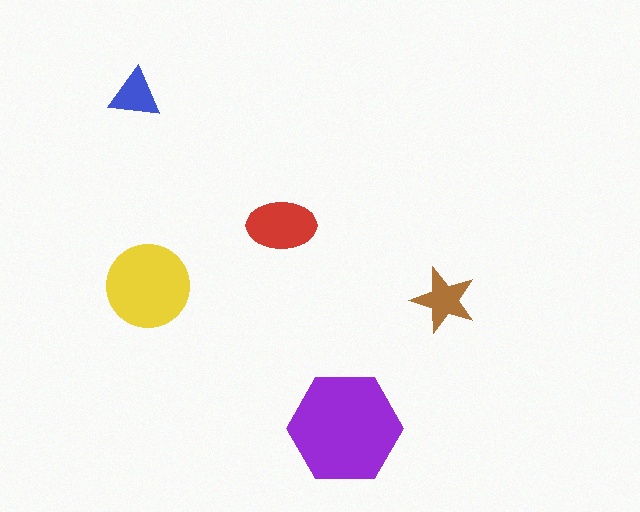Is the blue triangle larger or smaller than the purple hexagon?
Smaller.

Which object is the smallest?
The blue triangle.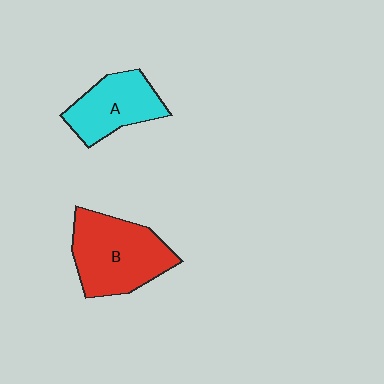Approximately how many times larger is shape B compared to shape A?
Approximately 1.4 times.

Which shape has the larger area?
Shape B (red).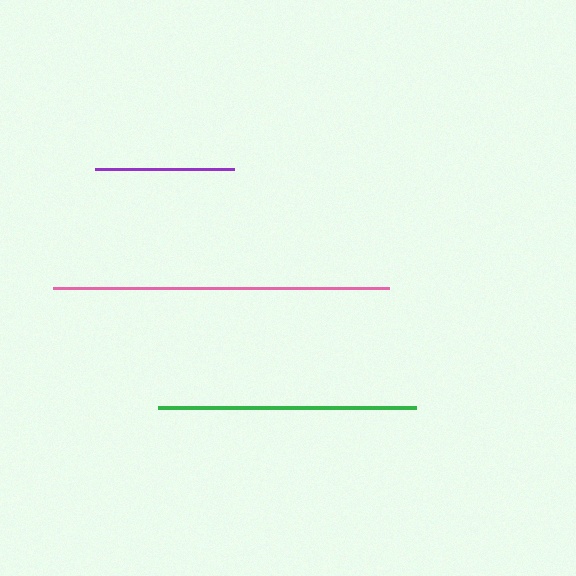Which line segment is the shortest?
The purple line is the shortest at approximately 138 pixels.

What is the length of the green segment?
The green segment is approximately 258 pixels long.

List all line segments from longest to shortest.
From longest to shortest: pink, green, purple.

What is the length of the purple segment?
The purple segment is approximately 138 pixels long.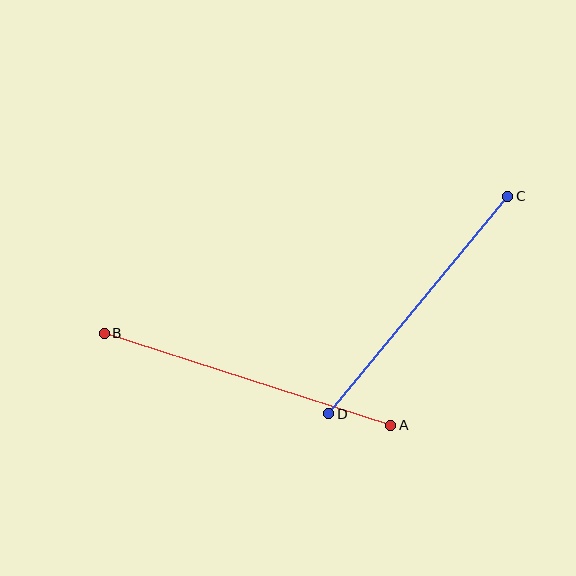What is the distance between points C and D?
The distance is approximately 281 pixels.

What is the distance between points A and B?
The distance is approximately 301 pixels.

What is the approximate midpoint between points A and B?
The midpoint is at approximately (248, 379) pixels.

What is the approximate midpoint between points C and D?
The midpoint is at approximately (418, 305) pixels.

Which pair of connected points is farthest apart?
Points A and B are farthest apart.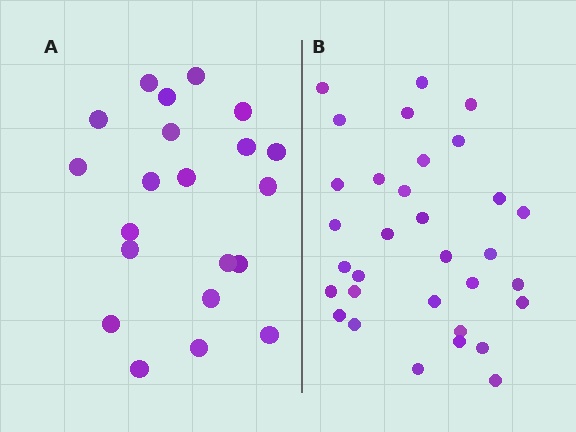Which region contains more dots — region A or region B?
Region B (the right region) has more dots.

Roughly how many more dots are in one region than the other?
Region B has roughly 12 or so more dots than region A.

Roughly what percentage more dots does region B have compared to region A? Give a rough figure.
About 50% more.